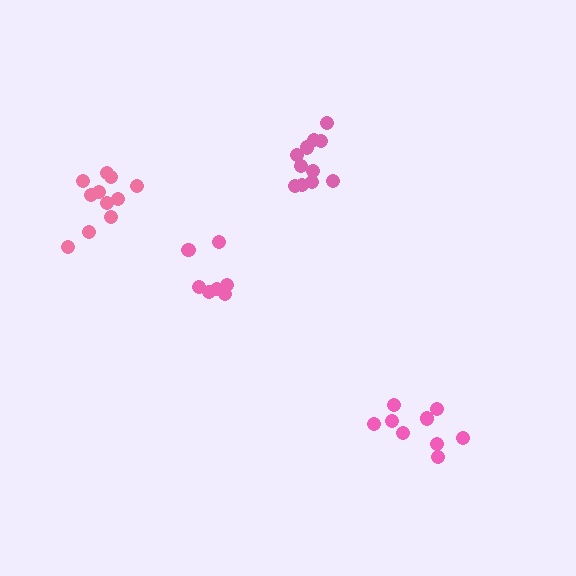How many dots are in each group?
Group 1: 7 dots, Group 2: 11 dots, Group 3: 11 dots, Group 4: 9 dots (38 total).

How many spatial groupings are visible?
There are 4 spatial groupings.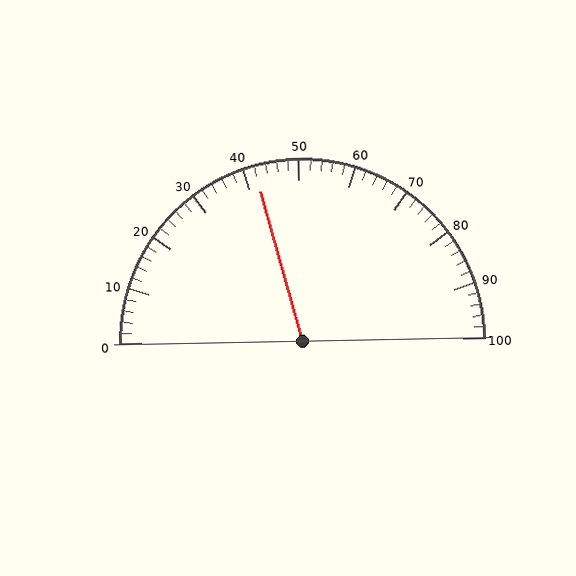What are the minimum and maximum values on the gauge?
The gauge ranges from 0 to 100.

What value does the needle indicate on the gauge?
The needle indicates approximately 42.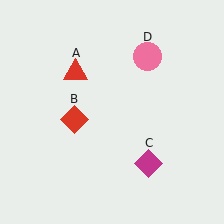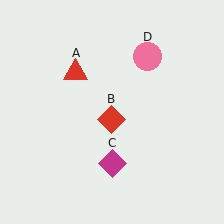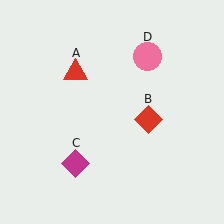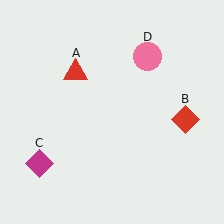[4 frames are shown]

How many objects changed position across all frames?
2 objects changed position: red diamond (object B), magenta diamond (object C).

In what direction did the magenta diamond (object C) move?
The magenta diamond (object C) moved left.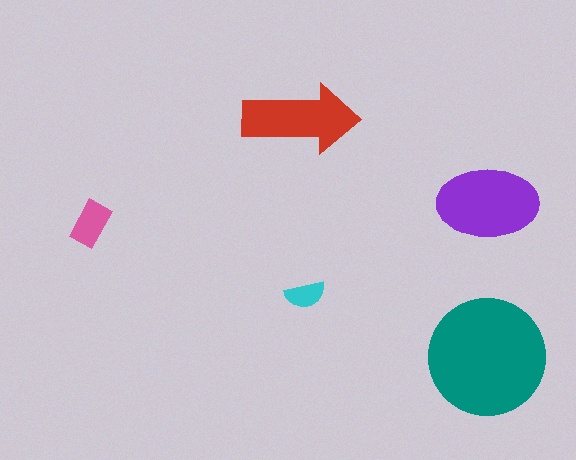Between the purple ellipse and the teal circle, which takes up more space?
The teal circle.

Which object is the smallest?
The cyan semicircle.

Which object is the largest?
The teal circle.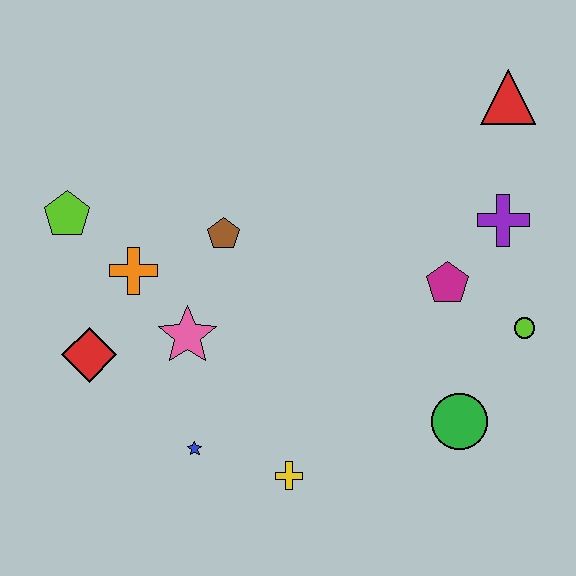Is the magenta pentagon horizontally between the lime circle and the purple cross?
No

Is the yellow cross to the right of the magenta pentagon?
No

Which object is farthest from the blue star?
The red triangle is farthest from the blue star.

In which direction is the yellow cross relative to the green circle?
The yellow cross is to the left of the green circle.